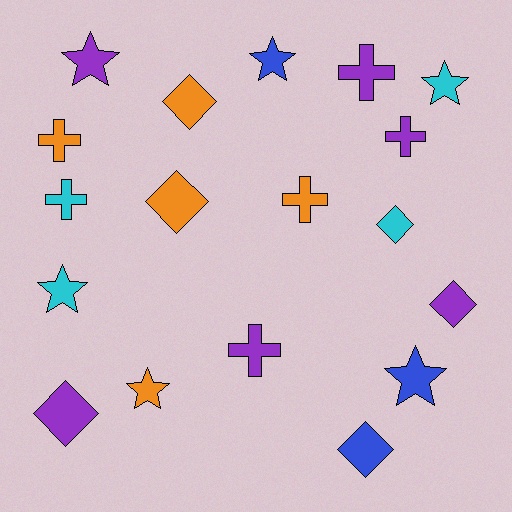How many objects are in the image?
There are 18 objects.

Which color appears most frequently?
Purple, with 6 objects.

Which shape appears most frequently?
Star, with 6 objects.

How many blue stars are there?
There are 2 blue stars.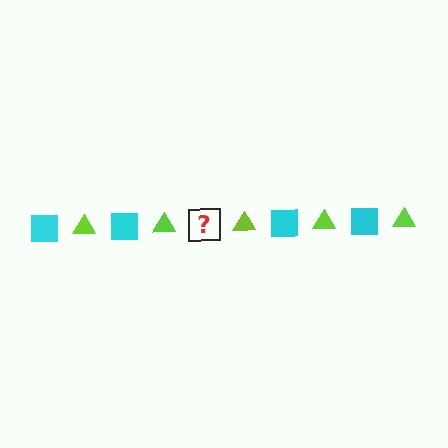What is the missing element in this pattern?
The missing element is a cyan square.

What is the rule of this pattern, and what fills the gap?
The rule is that the pattern alternates between cyan square and lime triangle. The gap should be filled with a cyan square.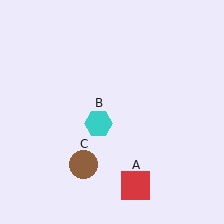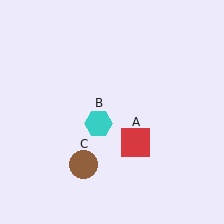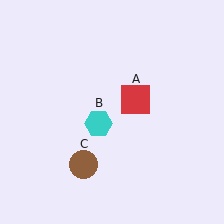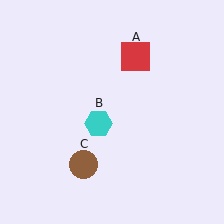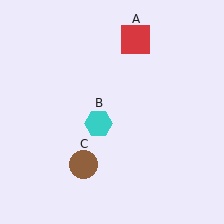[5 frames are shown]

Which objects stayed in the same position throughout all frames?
Cyan hexagon (object B) and brown circle (object C) remained stationary.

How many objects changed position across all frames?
1 object changed position: red square (object A).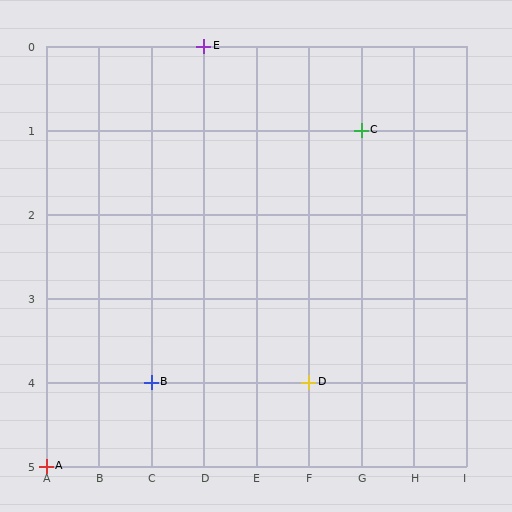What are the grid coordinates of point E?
Point E is at grid coordinates (D, 0).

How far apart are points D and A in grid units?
Points D and A are 5 columns and 1 row apart (about 5.1 grid units diagonally).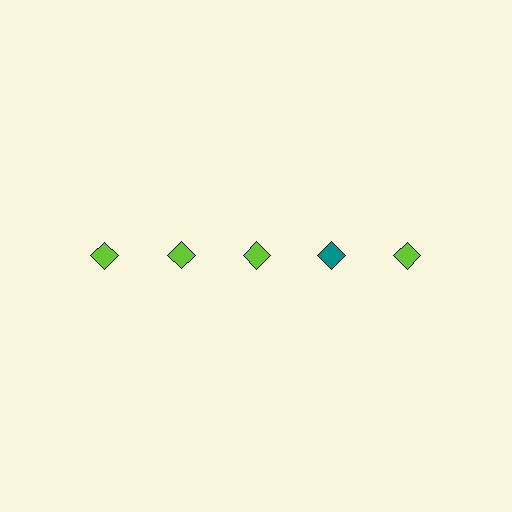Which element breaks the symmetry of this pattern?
The teal diamond in the top row, second from right column breaks the symmetry. All other shapes are lime diamonds.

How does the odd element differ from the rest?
It has a different color: teal instead of lime.